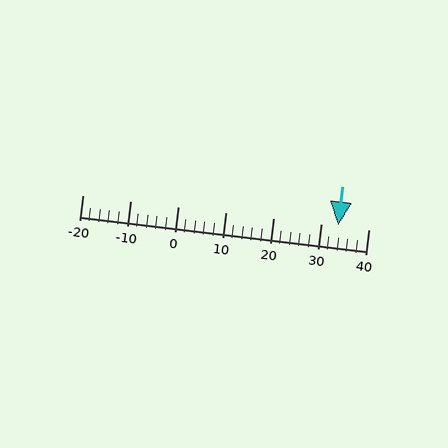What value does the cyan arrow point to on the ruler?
The cyan arrow points to approximately 34.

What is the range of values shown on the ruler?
The ruler shows values from -20 to 40.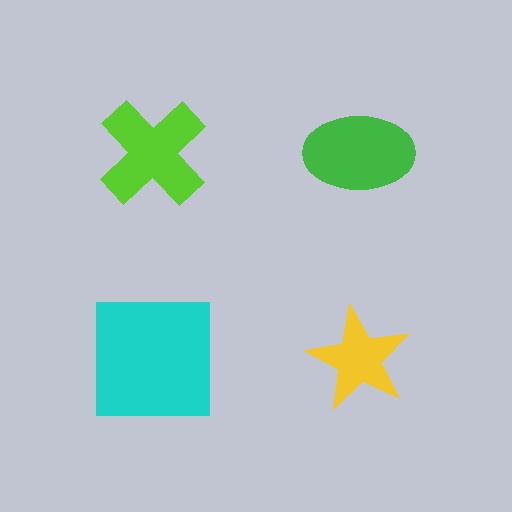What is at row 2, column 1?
A cyan square.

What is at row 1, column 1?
A lime cross.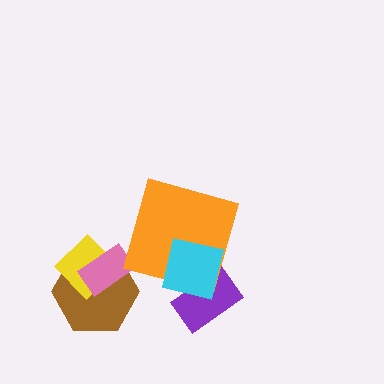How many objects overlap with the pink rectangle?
2 objects overlap with the pink rectangle.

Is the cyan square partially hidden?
No, no other shape covers it.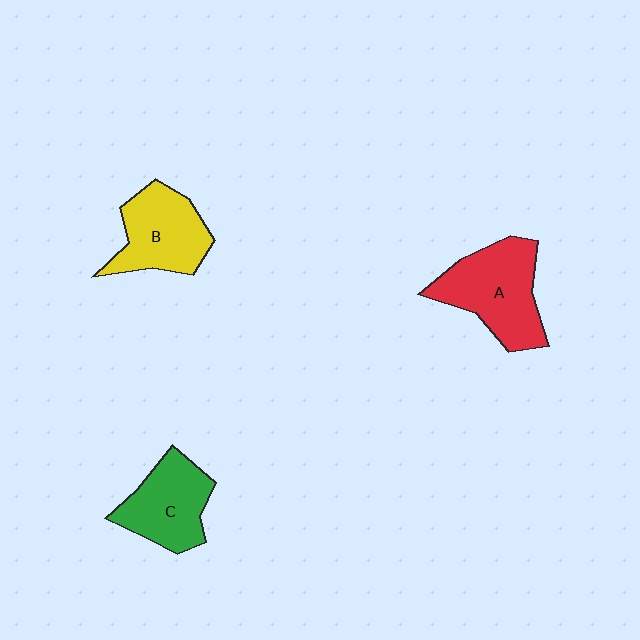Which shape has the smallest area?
Shape C (green).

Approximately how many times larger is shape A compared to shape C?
Approximately 1.3 times.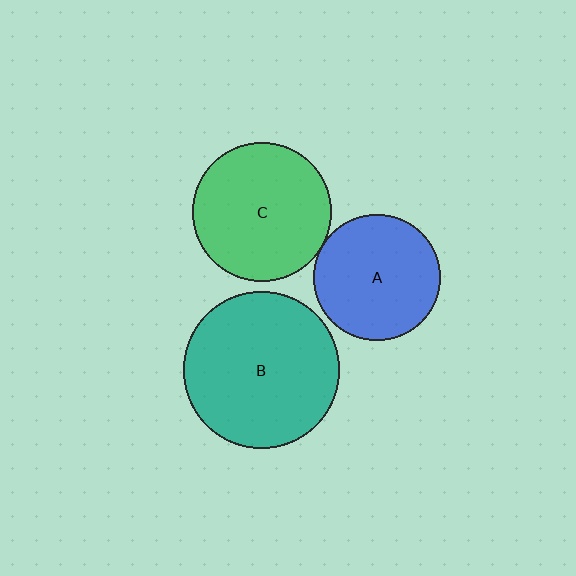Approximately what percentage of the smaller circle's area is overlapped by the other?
Approximately 5%.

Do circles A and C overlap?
Yes.